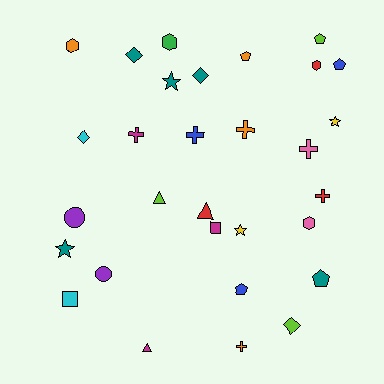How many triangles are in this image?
There are 3 triangles.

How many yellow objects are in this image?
There are 2 yellow objects.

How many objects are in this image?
There are 30 objects.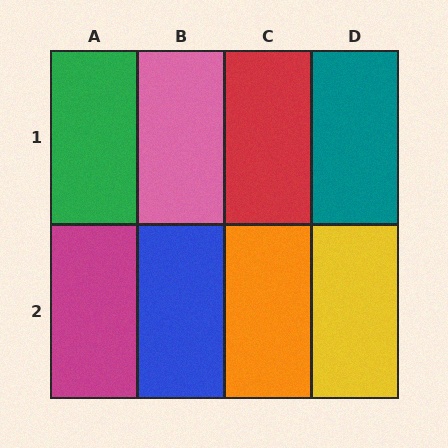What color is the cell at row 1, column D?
Teal.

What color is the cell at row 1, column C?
Red.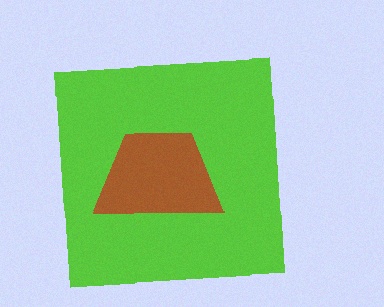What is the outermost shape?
The lime square.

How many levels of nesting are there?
2.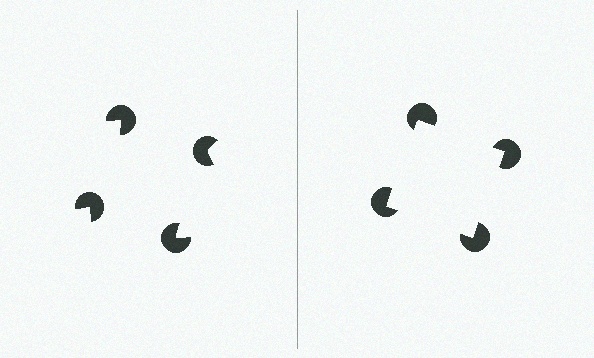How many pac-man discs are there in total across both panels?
8 — 4 on each side.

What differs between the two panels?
The pac-man discs are positioned identically on both sides; only the wedge orientations differ. On the right they align to a square; on the left they are misaligned.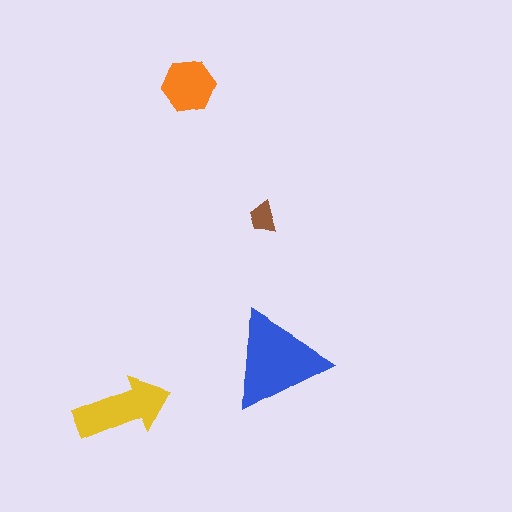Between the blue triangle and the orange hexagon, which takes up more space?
The blue triangle.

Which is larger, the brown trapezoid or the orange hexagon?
The orange hexagon.